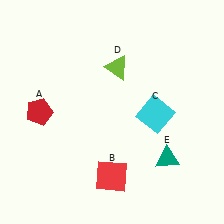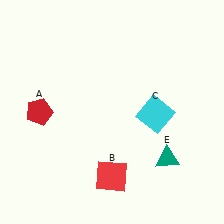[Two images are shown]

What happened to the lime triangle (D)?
The lime triangle (D) was removed in Image 2. It was in the top-right area of Image 1.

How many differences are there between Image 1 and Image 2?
There is 1 difference between the two images.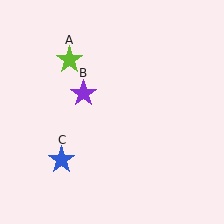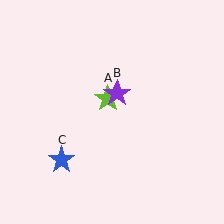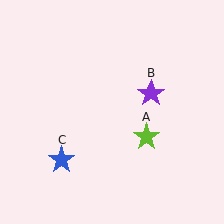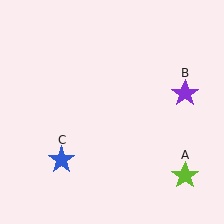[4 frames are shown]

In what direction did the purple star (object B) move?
The purple star (object B) moved right.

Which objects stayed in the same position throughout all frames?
Blue star (object C) remained stationary.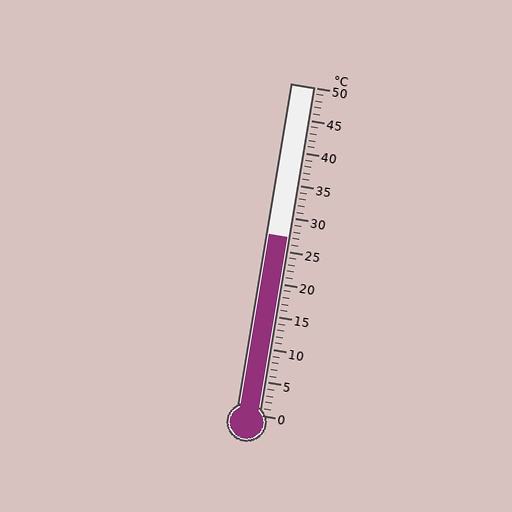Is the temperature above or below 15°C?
The temperature is above 15°C.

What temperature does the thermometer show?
The thermometer shows approximately 27°C.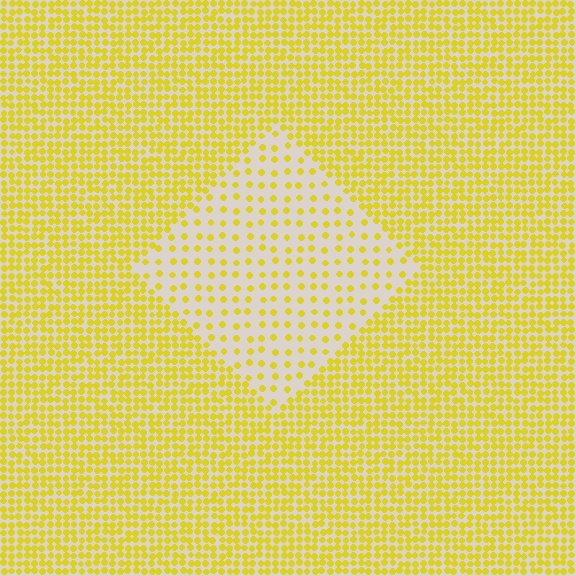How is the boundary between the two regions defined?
The boundary is defined by a change in element density (approximately 2.7x ratio). All elements are the same color, size, and shape.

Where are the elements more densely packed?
The elements are more densely packed outside the diamond boundary.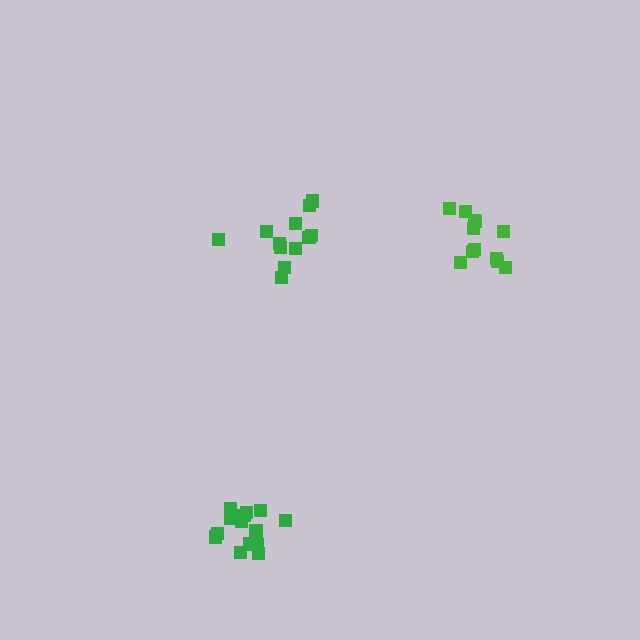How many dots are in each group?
Group 1: 12 dots, Group 2: 15 dots, Group 3: 12 dots (39 total).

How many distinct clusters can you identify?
There are 3 distinct clusters.